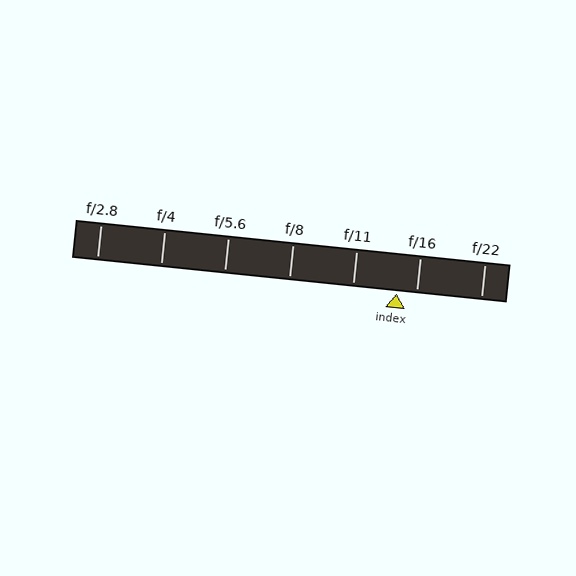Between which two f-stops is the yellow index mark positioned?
The index mark is between f/11 and f/16.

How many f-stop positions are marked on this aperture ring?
There are 7 f-stop positions marked.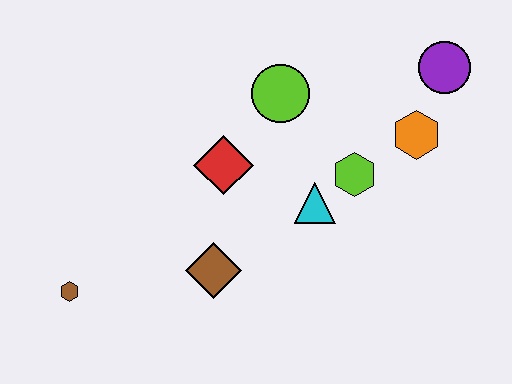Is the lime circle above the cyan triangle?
Yes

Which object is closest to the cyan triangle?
The lime hexagon is closest to the cyan triangle.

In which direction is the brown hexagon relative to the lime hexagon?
The brown hexagon is to the left of the lime hexagon.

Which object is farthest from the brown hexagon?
The purple circle is farthest from the brown hexagon.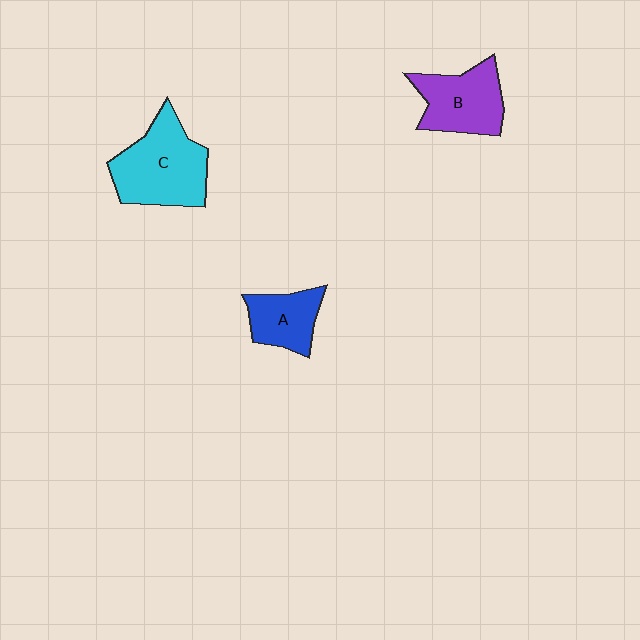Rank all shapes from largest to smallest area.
From largest to smallest: C (cyan), B (purple), A (blue).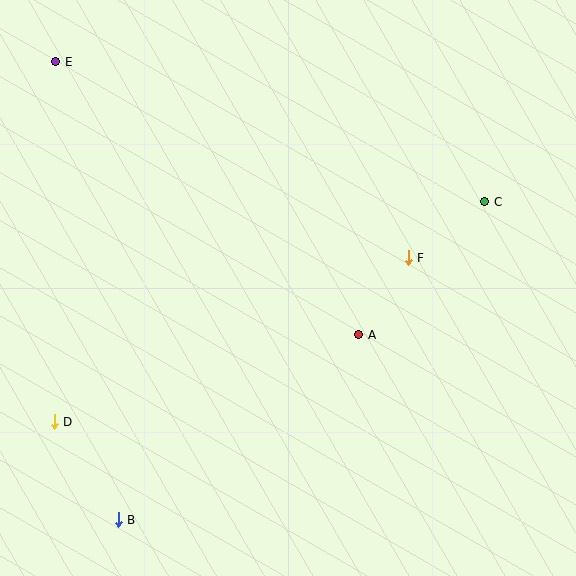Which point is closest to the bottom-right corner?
Point A is closest to the bottom-right corner.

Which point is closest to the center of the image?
Point A at (359, 335) is closest to the center.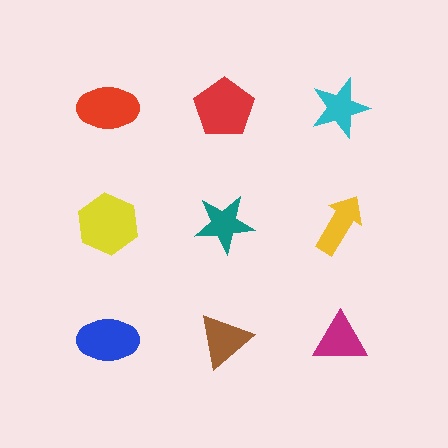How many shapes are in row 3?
3 shapes.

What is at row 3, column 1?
A blue ellipse.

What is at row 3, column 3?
A magenta triangle.